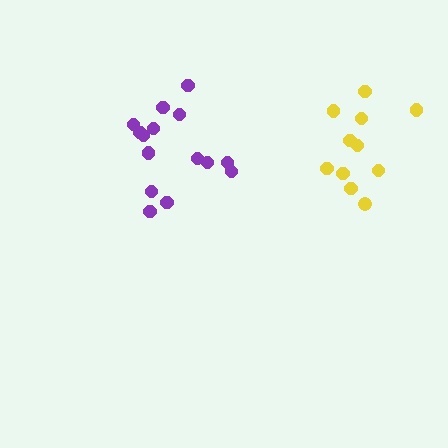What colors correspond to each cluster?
The clusters are colored: purple, yellow.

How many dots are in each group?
Group 1: 15 dots, Group 2: 11 dots (26 total).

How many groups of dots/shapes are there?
There are 2 groups.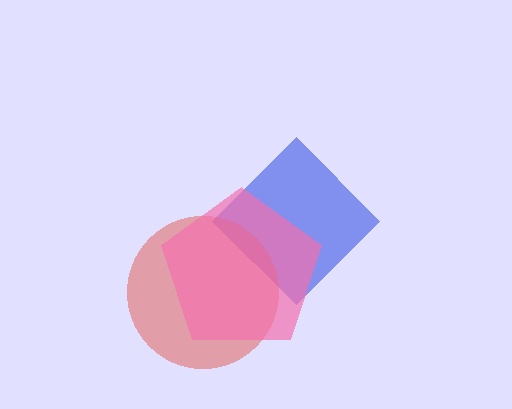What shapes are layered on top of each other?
The layered shapes are: a blue diamond, a red circle, a pink pentagon.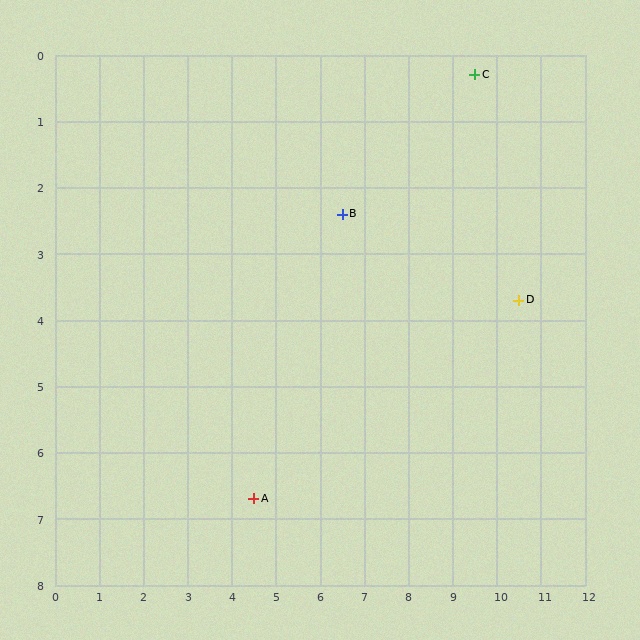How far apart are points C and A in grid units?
Points C and A are about 8.1 grid units apart.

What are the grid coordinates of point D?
Point D is at approximately (10.5, 3.7).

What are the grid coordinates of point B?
Point B is at approximately (6.5, 2.4).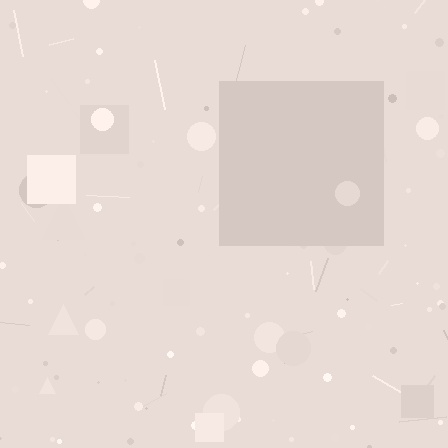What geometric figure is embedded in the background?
A square is embedded in the background.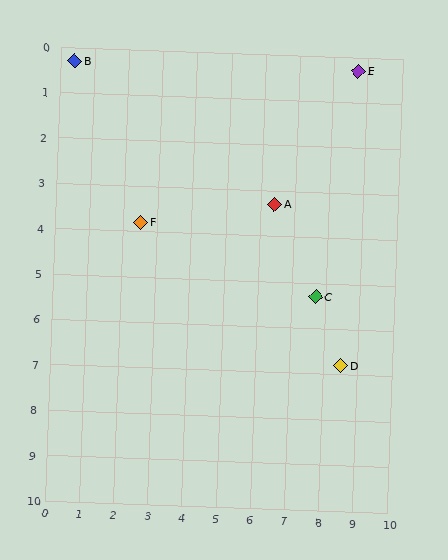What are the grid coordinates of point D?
Point D is at approximately (8.5, 6.8).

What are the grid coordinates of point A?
Point A is at approximately (6.4, 3.3).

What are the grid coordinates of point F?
Point F is at approximately (2.5, 3.8).